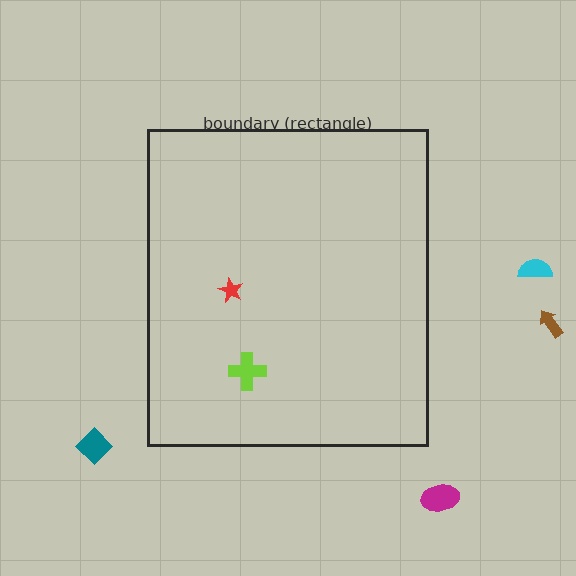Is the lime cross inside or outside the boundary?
Inside.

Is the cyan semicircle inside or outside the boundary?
Outside.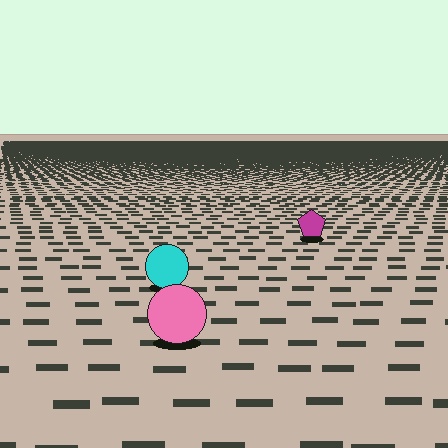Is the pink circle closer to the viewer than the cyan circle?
Yes. The pink circle is closer — you can tell from the texture gradient: the ground texture is coarser near it.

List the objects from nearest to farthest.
From nearest to farthest: the pink circle, the cyan circle, the magenta pentagon.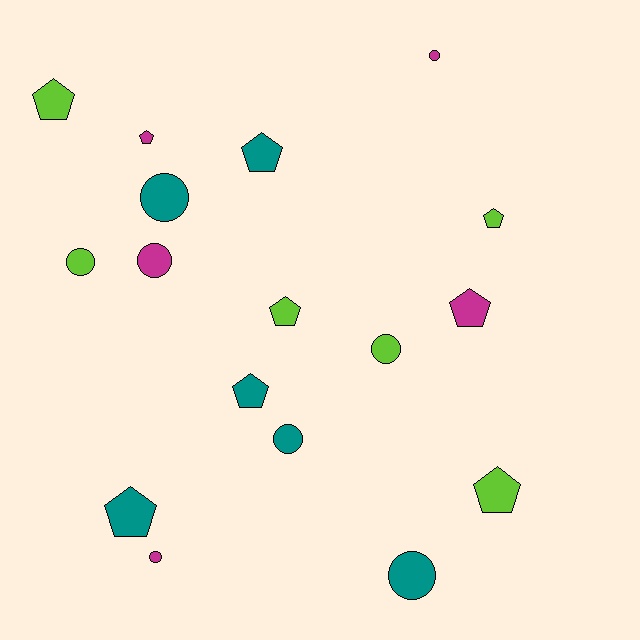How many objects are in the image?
There are 17 objects.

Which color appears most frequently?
Teal, with 6 objects.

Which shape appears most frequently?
Pentagon, with 9 objects.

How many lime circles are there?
There are 2 lime circles.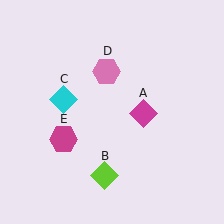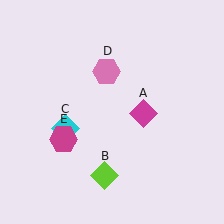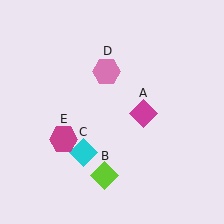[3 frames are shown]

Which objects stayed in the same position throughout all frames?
Magenta diamond (object A) and lime diamond (object B) and pink hexagon (object D) and magenta hexagon (object E) remained stationary.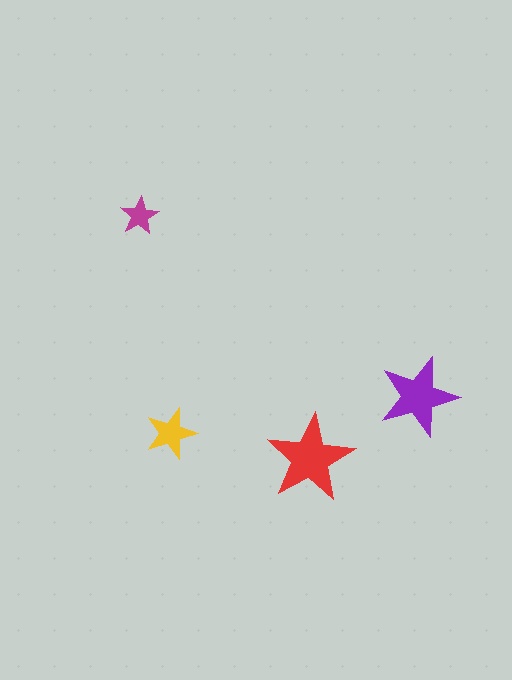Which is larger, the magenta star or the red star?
The red one.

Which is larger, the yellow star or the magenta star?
The yellow one.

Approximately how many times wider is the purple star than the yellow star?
About 1.5 times wider.